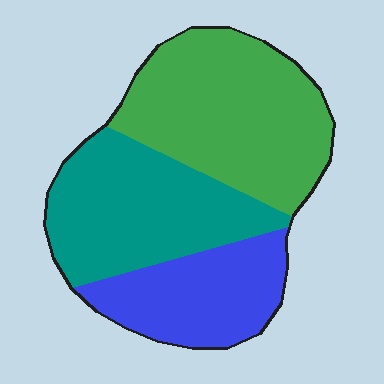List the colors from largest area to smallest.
From largest to smallest: green, teal, blue.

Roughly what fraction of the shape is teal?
Teal takes up about one third (1/3) of the shape.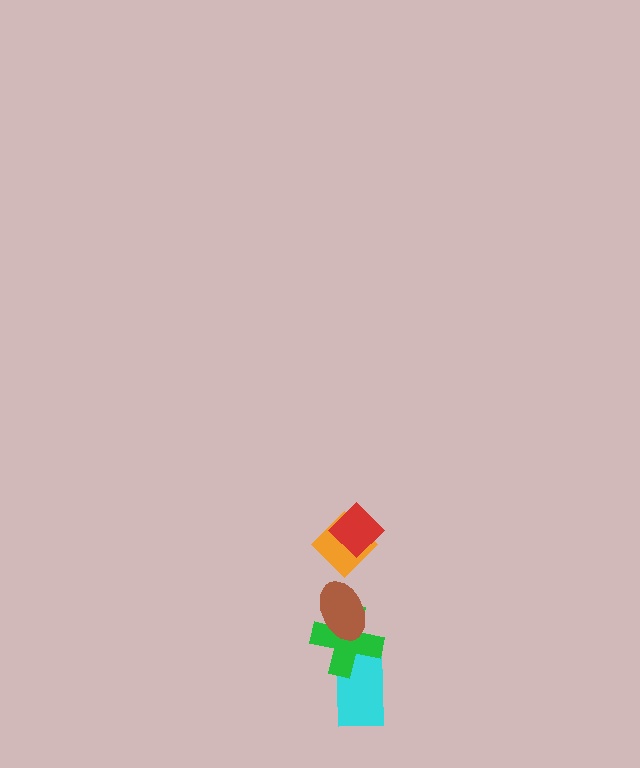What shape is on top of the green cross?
The brown ellipse is on top of the green cross.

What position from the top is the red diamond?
The red diamond is 1st from the top.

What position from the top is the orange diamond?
The orange diamond is 2nd from the top.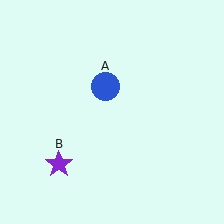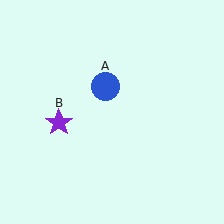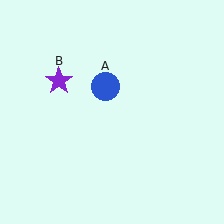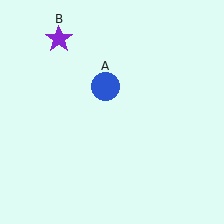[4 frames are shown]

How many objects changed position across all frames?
1 object changed position: purple star (object B).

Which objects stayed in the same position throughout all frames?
Blue circle (object A) remained stationary.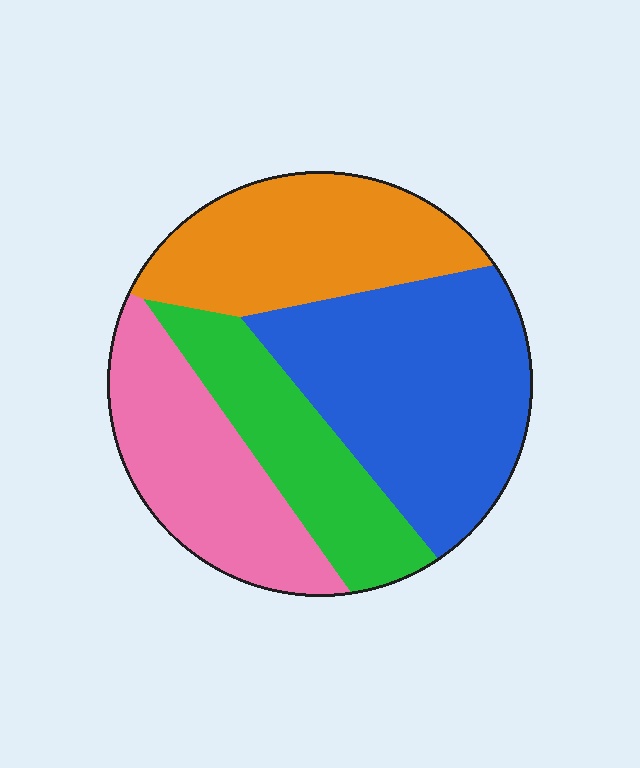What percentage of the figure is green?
Green takes up about one fifth (1/5) of the figure.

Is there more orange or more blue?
Blue.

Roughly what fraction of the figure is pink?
Pink takes up about one fifth (1/5) of the figure.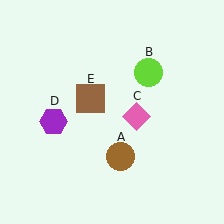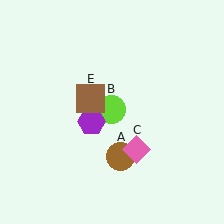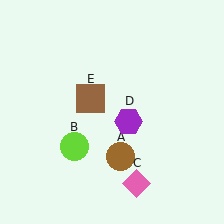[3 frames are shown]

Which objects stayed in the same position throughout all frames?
Brown circle (object A) and brown square (object E) remained stationary.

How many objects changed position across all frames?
3 objects changed position: lime circle (object B), pink diamond (object C), purple hexagon (object D).